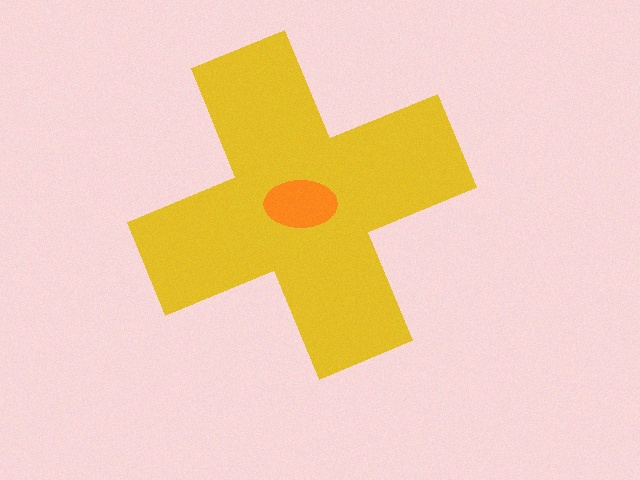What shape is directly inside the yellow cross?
The orange ellipse.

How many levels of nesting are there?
2.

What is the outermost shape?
The yellow cross.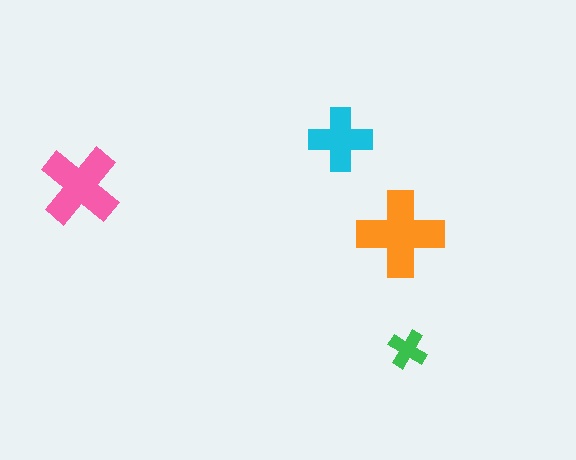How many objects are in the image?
There are 4 objects in the image.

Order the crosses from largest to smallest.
the orange one, the pink one, the cyan one, the green one.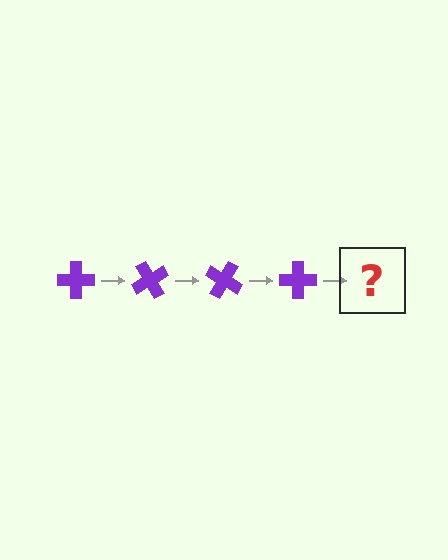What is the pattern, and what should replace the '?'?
The pattern is that the cross rotates 60 degrees each step. The '?' should be a purple cross rotated 240 degrees.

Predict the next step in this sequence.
The next step is a purple cross rotated 240 degrees.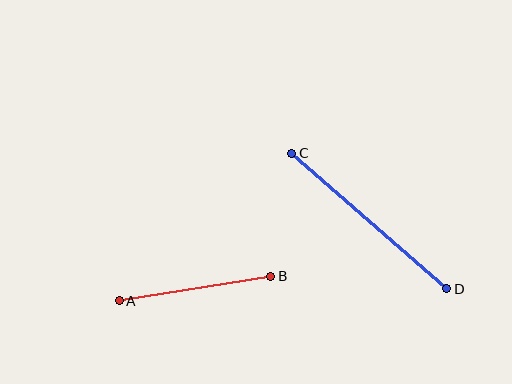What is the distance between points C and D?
The distance is approximately 206 pixels.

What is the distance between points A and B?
The distance is approximately 153 pixels.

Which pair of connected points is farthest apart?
Points C and D are farthest apart.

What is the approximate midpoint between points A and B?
The midpoint is at approximately (195, 289) pixels.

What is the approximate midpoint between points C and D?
The midpoint is at approximately (369, 221) pixels.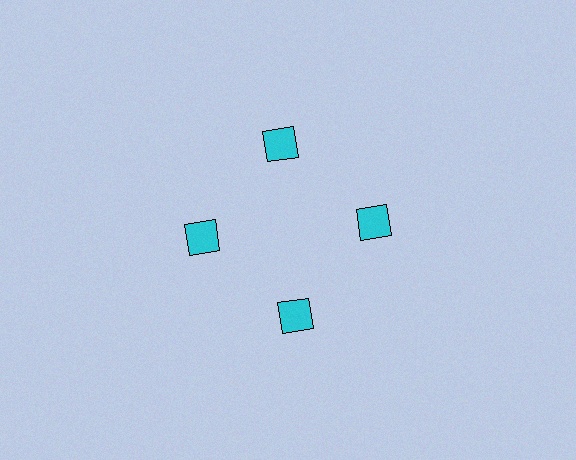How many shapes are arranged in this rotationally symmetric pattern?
There are 4 shapes, arranged in 4 groups of 1.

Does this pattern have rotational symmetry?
Yes, this pattern has 4-fold rotational symmetry. It looks the same after rotating 90 degrees around the center.